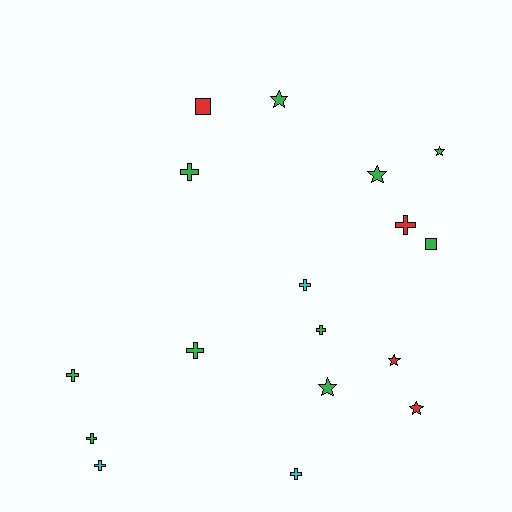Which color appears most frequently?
Green, with 10 objects.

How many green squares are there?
There is 1 green square.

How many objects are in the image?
There are 17 objects.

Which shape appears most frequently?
Cross, with 9 objects.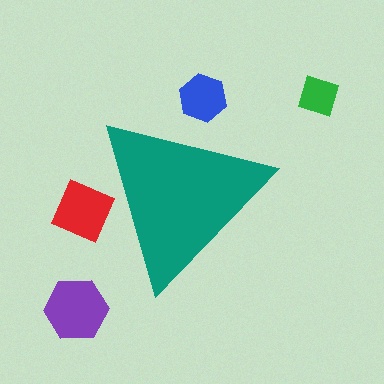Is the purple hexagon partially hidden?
No, the purple hexagon is fully visible.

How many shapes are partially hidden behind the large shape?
2 shapes are partially hidden.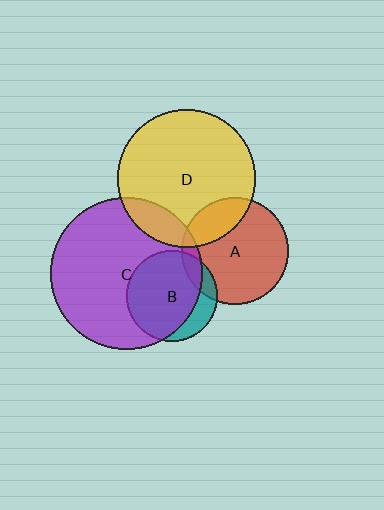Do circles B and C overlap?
Yes.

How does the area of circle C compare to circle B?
Approximately 2.8 times.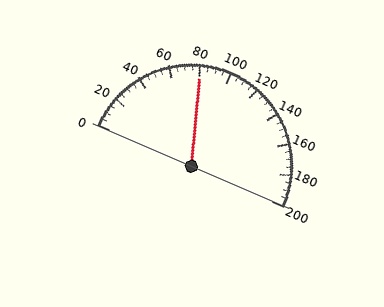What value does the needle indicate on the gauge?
The needle indicates approximately 80.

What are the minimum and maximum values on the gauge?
The gauge ranges from 0 to 200.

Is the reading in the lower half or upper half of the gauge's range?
The reading is in the lower half of the range (0 to 200).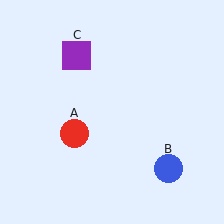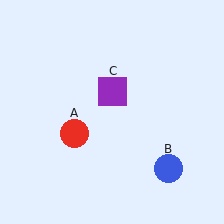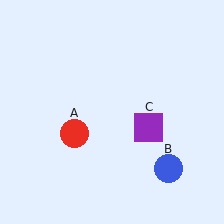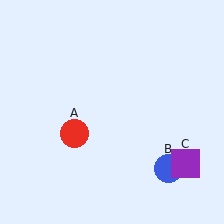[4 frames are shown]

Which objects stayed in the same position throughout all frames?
Red circle (object A) and blue circle (object B) remained stationary.